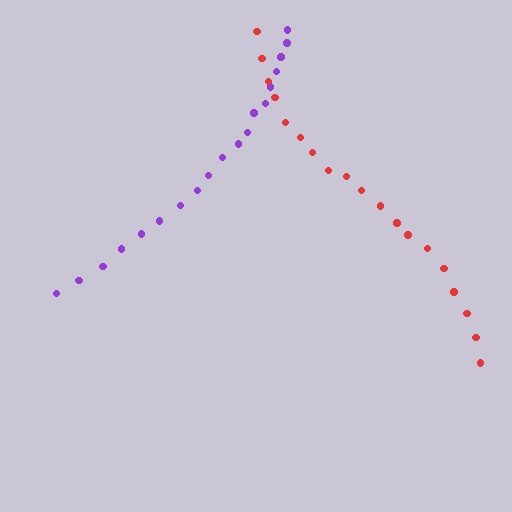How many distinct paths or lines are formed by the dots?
There are 2 distinct paths.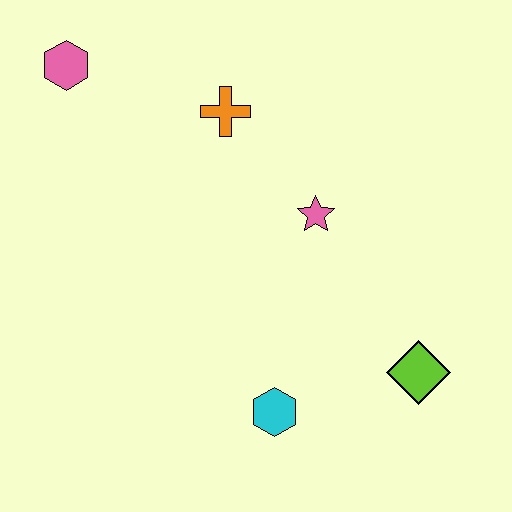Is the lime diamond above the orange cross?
No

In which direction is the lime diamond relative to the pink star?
The lime diamond is below the pink star.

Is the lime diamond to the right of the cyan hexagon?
Yes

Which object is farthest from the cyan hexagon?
The pink hexagon is farthest from the cyan hexagon.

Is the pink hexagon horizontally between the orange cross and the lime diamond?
No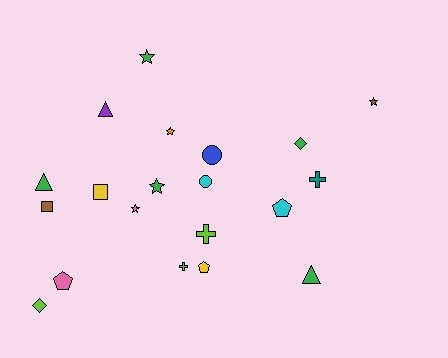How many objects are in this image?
There are 20 objects.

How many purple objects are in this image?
There is 1 purple object.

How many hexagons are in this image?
There are no hexagons.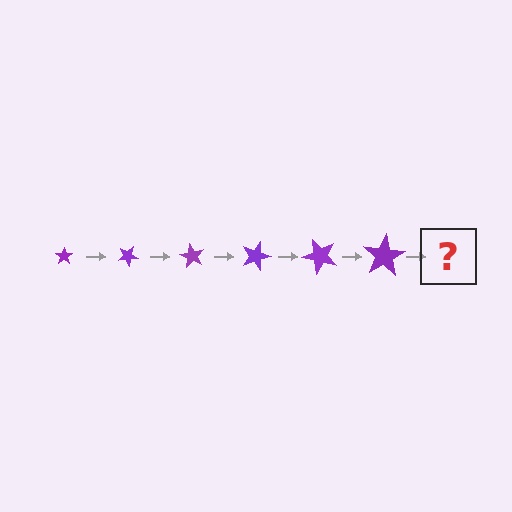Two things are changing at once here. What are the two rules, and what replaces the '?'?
The two rules are that the star grows larger each step and it rotates 30 degrees each step. The '?' should be a star, larger than the previous one and rotated 180 degrees from the start.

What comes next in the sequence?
The next element should be a star, larger than the previous one and rotated 180 degrees from the start.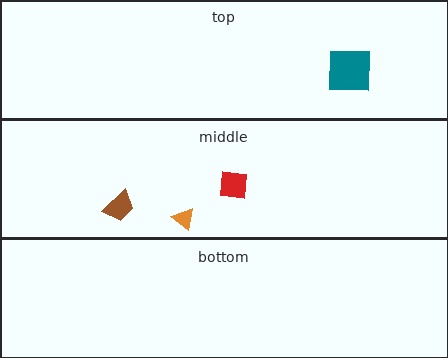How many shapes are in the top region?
1.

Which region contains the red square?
The middle region.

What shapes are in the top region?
The teal square.